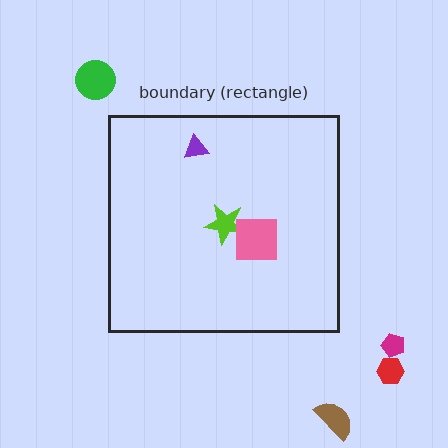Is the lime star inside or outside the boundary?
Inside.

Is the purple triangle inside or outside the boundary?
Inside.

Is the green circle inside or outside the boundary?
Outside.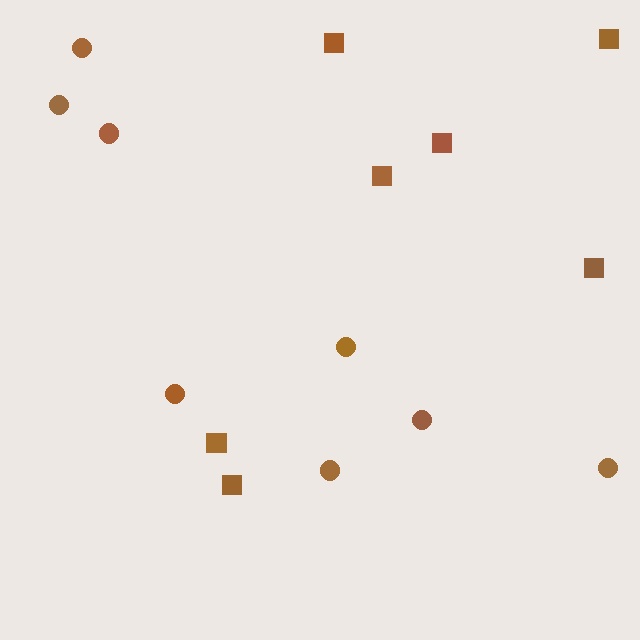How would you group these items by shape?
There are 2 groups: one group of circles (8) and one group of squares (7).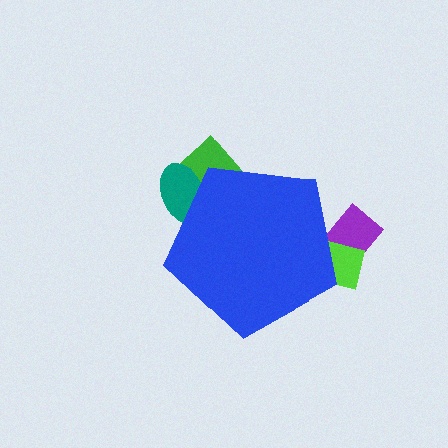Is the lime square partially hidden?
Yes, the lime square is partially hidden behind the blue pentagon.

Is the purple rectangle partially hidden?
Yes, the purple rectangle is partially hidden behind the blue pentagon.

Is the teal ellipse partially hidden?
Yes, the teal ellipse is partially hidden behind the blue pentagon.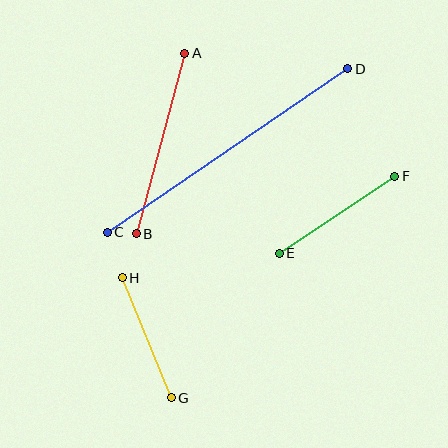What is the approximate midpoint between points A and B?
The midpoint is at approximately (161, 143) pixels.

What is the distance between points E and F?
The distance is approximately 139 pixels.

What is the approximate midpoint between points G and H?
The midpoint is at approximately (147, 338) pixels.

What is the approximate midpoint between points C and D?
The midpoint is at approximately (227, 151) pixels.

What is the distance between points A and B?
The distance is approximately 187 pixels.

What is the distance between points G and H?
The distance is approximately 130 pixels.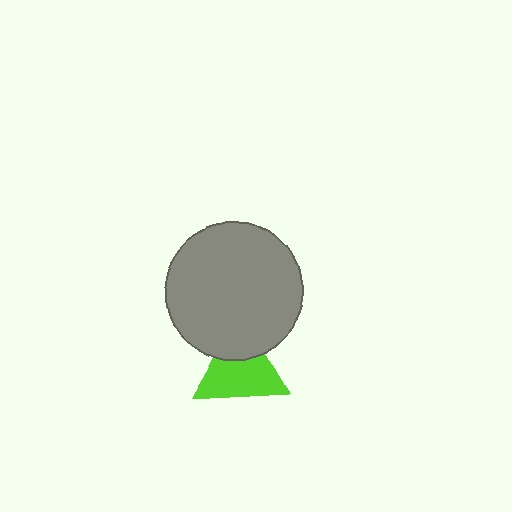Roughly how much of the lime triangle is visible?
Most of it is visible (roughly 68%).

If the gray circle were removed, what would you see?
You would see the complete lime triangle.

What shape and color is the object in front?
The object in front is a gray circle.